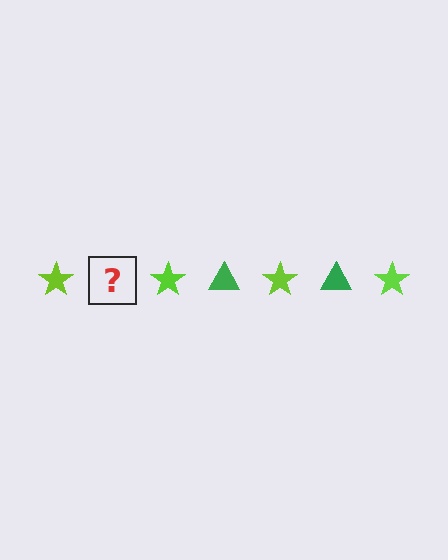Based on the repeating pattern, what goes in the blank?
The blank should be a green triangle.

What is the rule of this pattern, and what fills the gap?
The rule is that the pattern alternates between lime star and green triangle. The gap should be filled with a green triangle.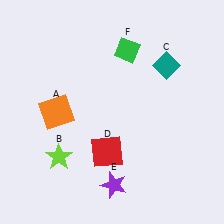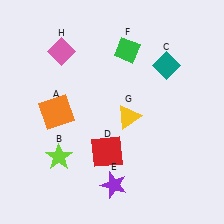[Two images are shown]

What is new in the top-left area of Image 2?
A pink diamond (H) was added in the top-left area of Image 2.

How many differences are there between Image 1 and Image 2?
There are 2 differences between the two images.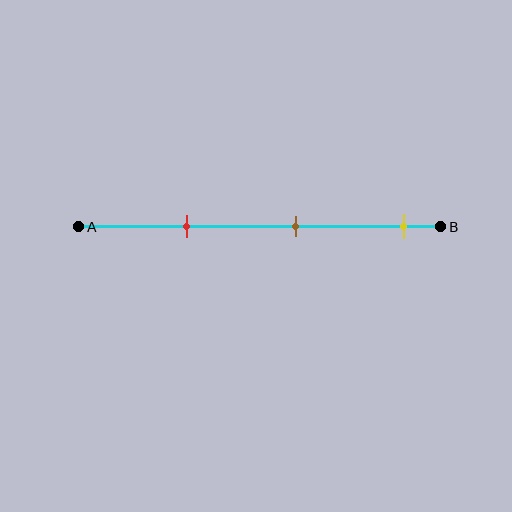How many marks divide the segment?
There are 3 marks dividing the segment.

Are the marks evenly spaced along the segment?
Yes, the marks are approximately evenly spaced.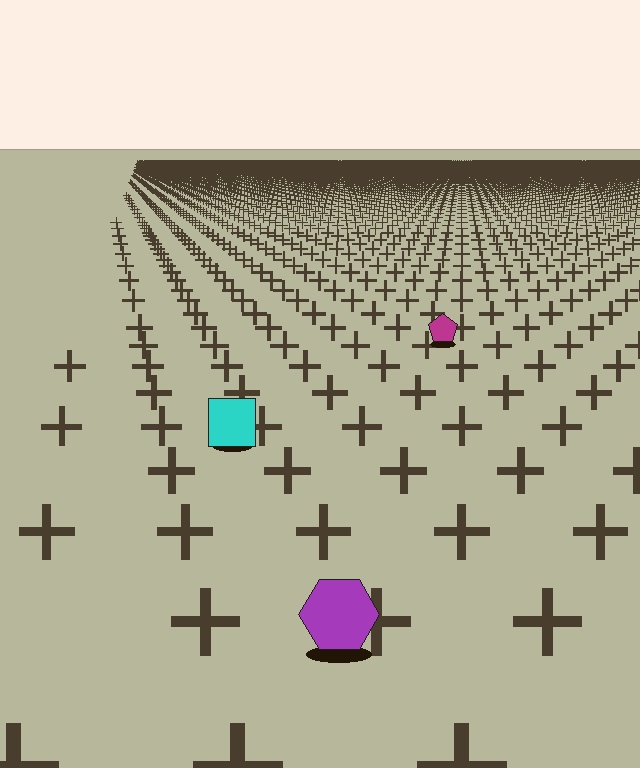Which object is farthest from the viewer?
The magenta pentagon is farthest from the viewer. It appears smaller and the ground texture around it is denser.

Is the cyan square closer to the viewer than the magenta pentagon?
Yes. The cyan square is closer — you can tell from the texture gradient: the ground texture is coarser near it.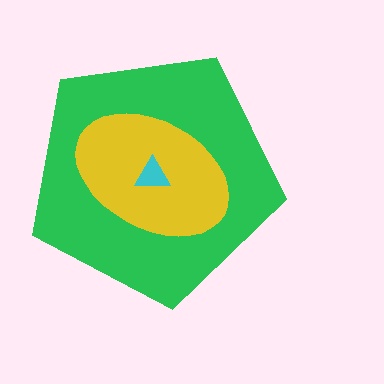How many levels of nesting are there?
3.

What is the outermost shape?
The green pentagon.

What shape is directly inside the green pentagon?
The yellow ellipse.